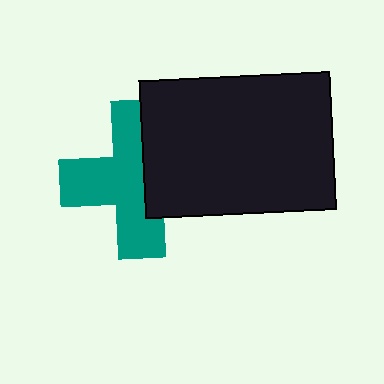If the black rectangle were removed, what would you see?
You would see the complete teal cross.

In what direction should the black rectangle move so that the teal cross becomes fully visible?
The black rectangle should move right. That is the shortest direction to clear the overlap and leave the teal cross fully visible.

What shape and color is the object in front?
The object in front is a black rectangle.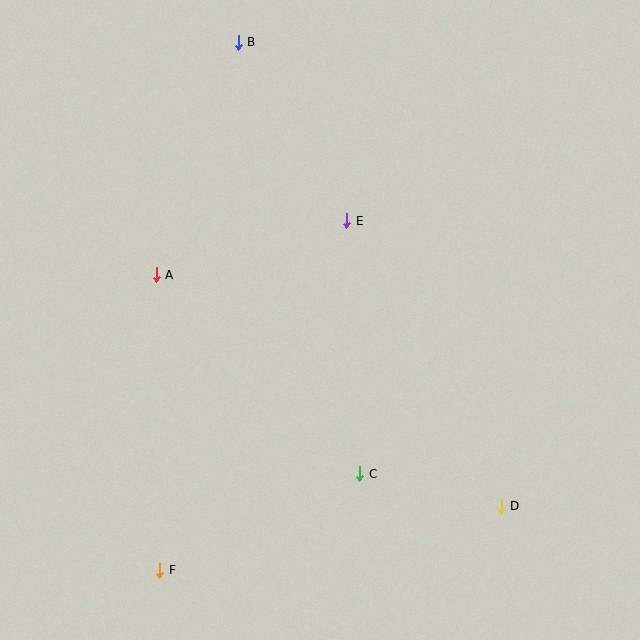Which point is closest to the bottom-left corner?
Point F is closest to the bottom-left corner.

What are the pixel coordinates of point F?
Point F is at (160, 570).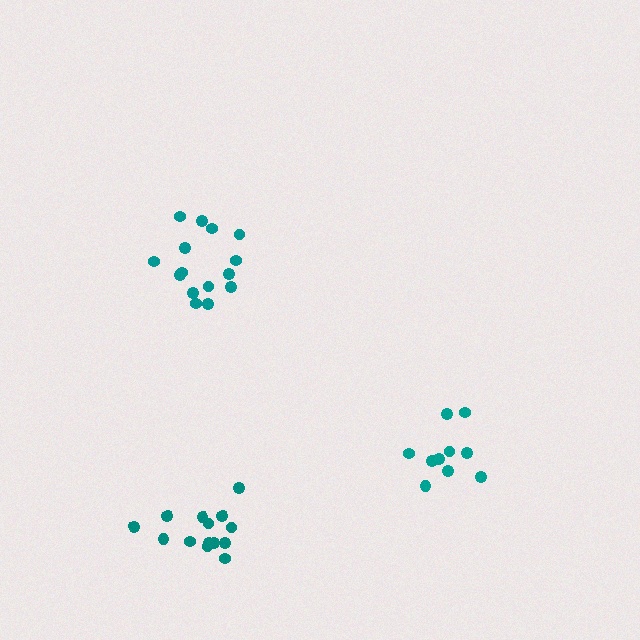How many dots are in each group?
Group 1: 15 dots, Group 2: 14 dots, Group 3: 10 dots (39 total).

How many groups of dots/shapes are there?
There are 3 groups.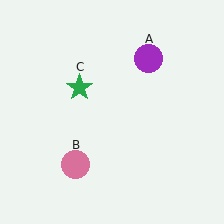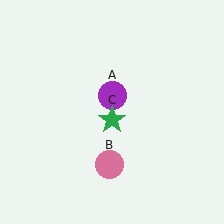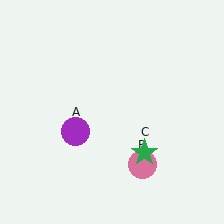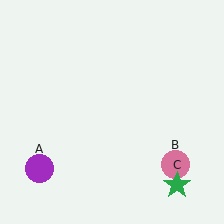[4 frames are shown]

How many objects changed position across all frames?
3 objects changed position: purple circle (object A), pink circle (object B), green star (object C).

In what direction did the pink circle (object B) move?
The pink circle (object B) moved right.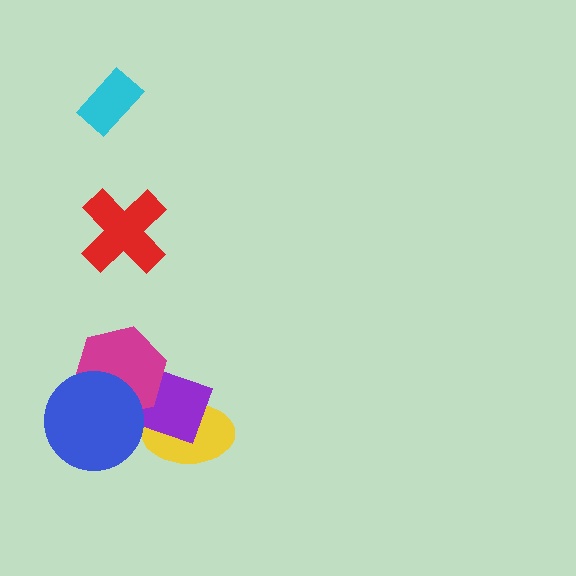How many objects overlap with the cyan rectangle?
0 objects overlap with the cyan rectangle.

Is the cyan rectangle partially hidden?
No, no other shape covers it.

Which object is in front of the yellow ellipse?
The purple diamond is in front of the yellow ellipse.